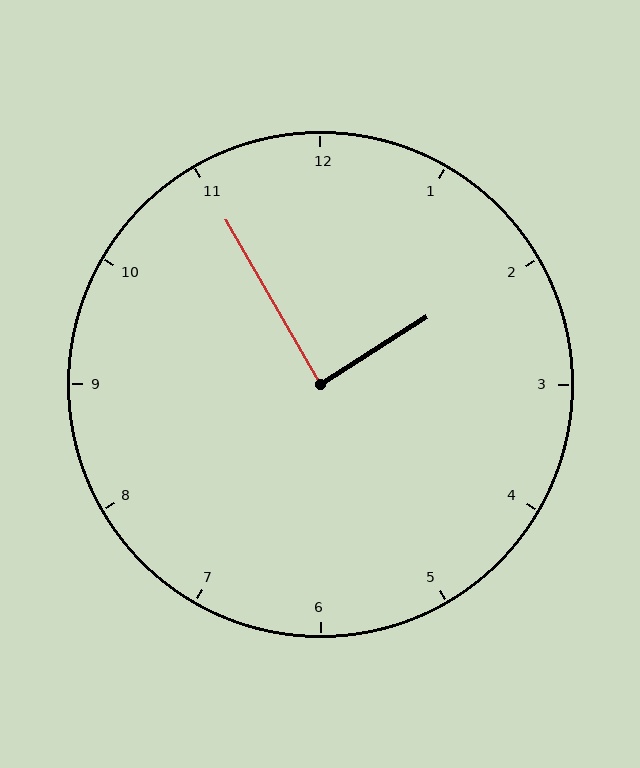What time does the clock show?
1:55.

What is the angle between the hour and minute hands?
Approximately 88 degrees.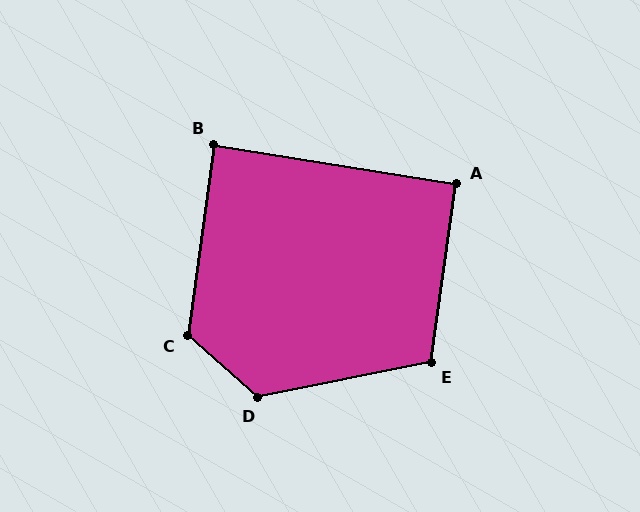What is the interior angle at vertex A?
Approximately 91 degrees (approximately right).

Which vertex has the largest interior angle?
D, at approximately 127 degrees.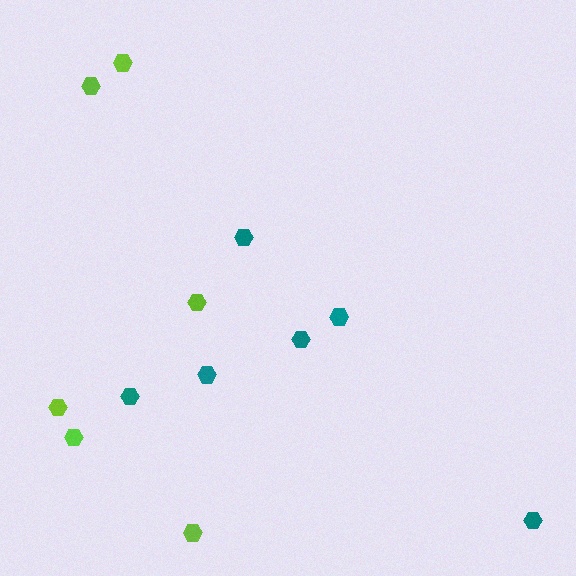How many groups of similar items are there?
There are 2 groups: one group of teal hexagons (6) and one group of lime hexagons (6).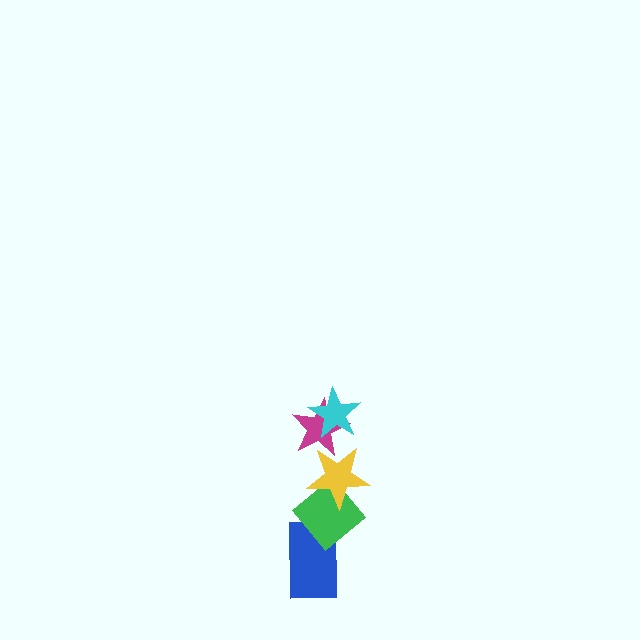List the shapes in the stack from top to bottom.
From top to bottom: the cyan star, the magenta star, the yellow star, the green diamond, the blue rectangle.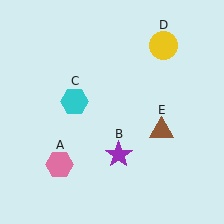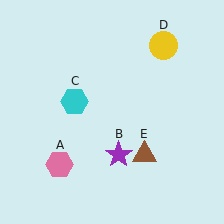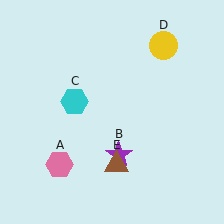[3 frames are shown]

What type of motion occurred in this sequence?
The brown triangle (object E) rotated clockwise around the center of the scene.